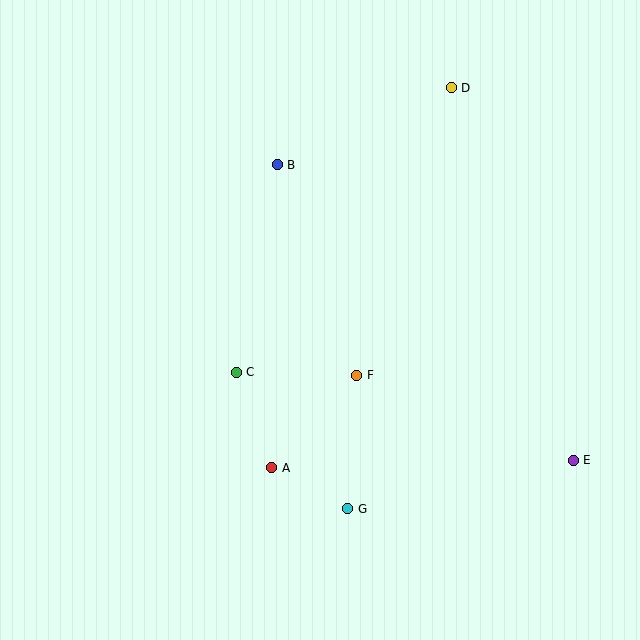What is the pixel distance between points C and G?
The distance between C and G is 176 pixels.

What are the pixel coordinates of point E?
Point E is at (573, 460).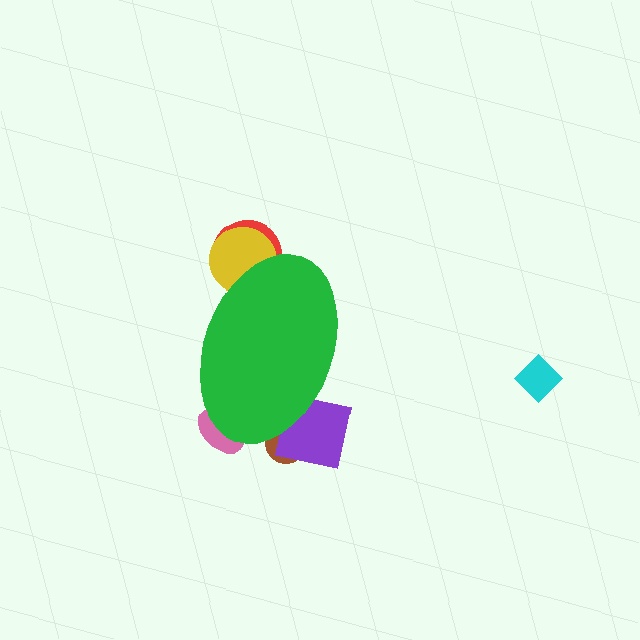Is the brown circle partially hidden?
Yes, the brown circle is partially hidden behind the green ellipse.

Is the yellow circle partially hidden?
Yes, the yellow circle is partially hidden behind the green ellipse.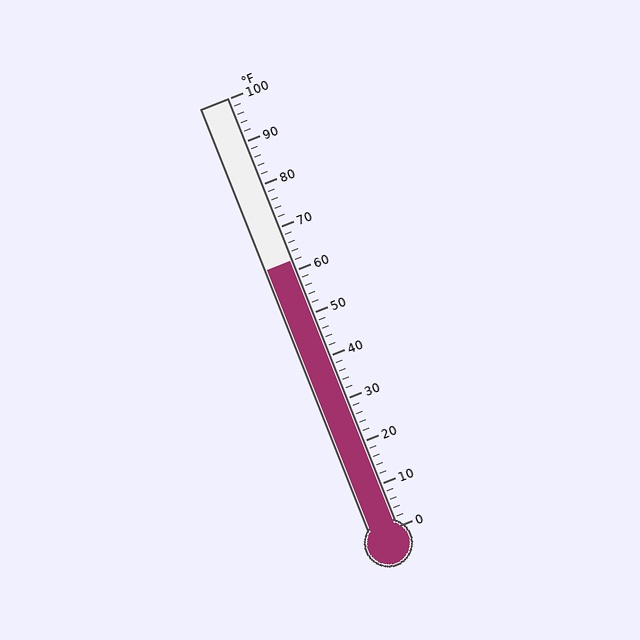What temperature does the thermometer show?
The thermometer shows approximately 62°F.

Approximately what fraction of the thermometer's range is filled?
The thermometer is filled to approximately 60% of its range.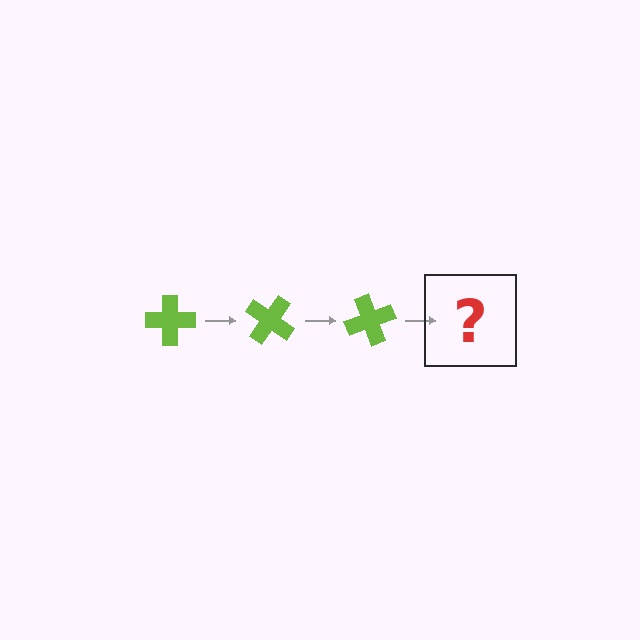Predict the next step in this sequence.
The next step is a lime cross rotated 105 degrees.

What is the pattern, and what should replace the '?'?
The pattern is that the cross rotates 35 degrees each step. The '?' should be a lime cross rotated 105 degrees.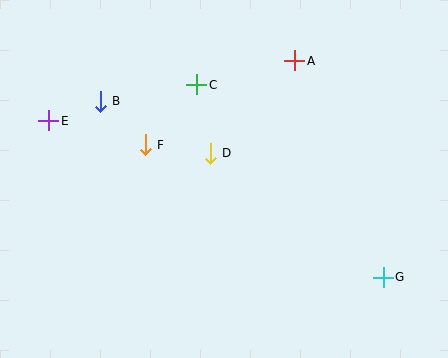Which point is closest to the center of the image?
Point D at (210, 153) is closest to the center.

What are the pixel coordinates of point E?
Point E is at (49, 121).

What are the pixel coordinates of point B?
Point B is at (100, 101).